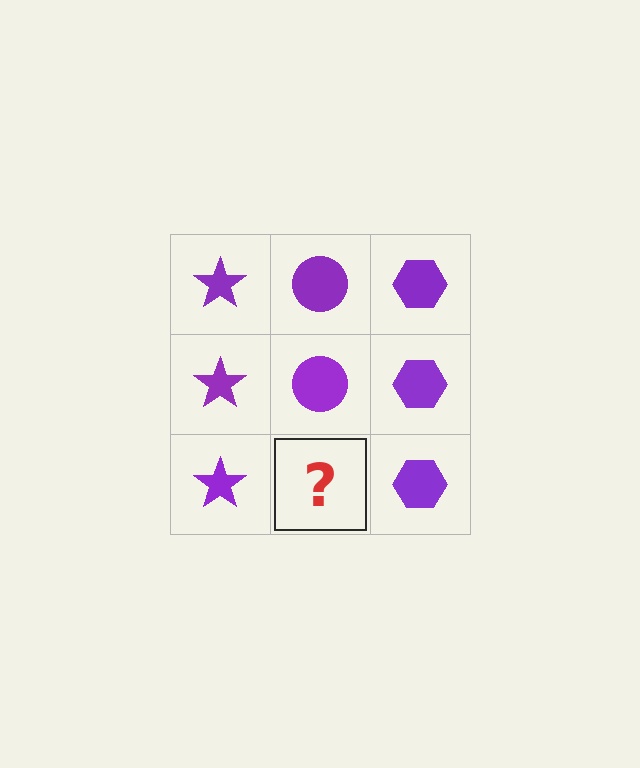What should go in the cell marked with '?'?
The missing cell should contain a purple circle.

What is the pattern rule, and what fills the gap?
The rule is that each column has a consistent shape. The gap should be filled with a purple circle.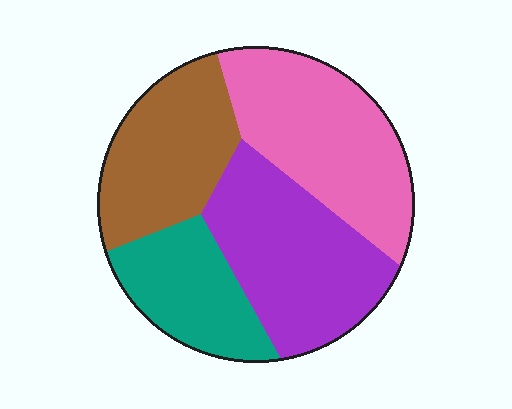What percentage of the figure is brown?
Brown covers 23% of the figure.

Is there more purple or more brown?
Purple.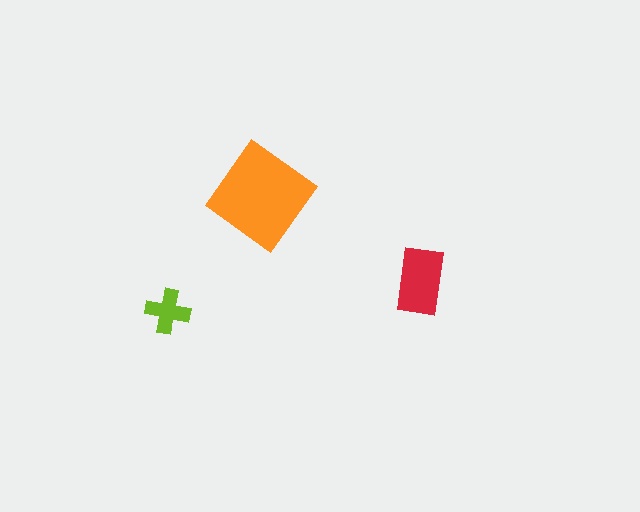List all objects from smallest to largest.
The lime cross, the red rectangle, the orange diamond.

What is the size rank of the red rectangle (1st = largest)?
2nd.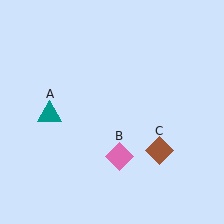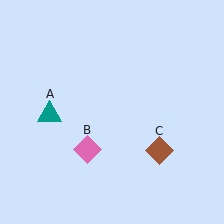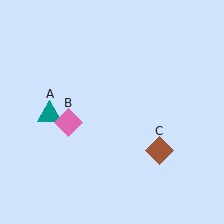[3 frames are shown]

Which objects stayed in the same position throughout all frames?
Teal triangle (object A) and brown diamond (object C) remained stationary.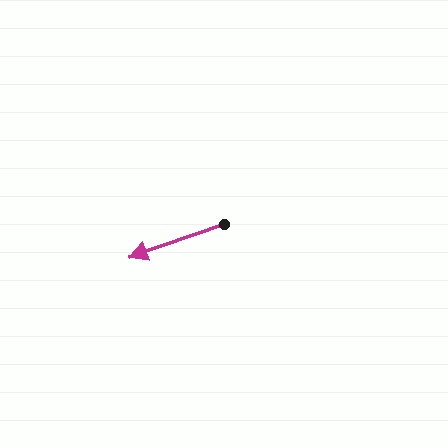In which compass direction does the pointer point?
West.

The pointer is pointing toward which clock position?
Roughly 8 o'clock.